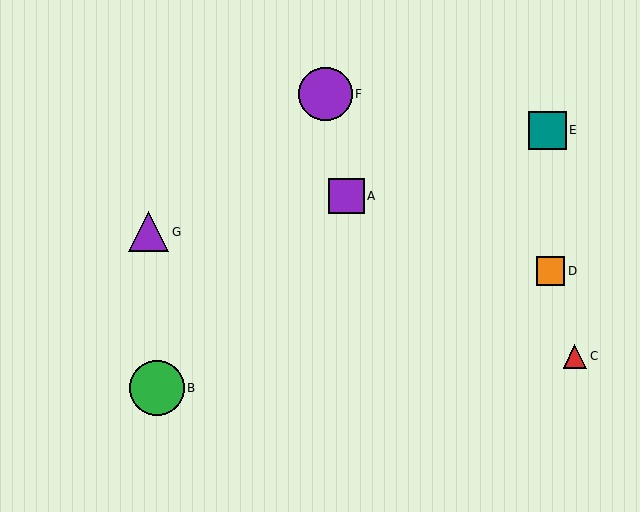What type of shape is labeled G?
Shape G is a purple triangle.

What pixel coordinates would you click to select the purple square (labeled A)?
Click at (347, 196) to select the purple square A.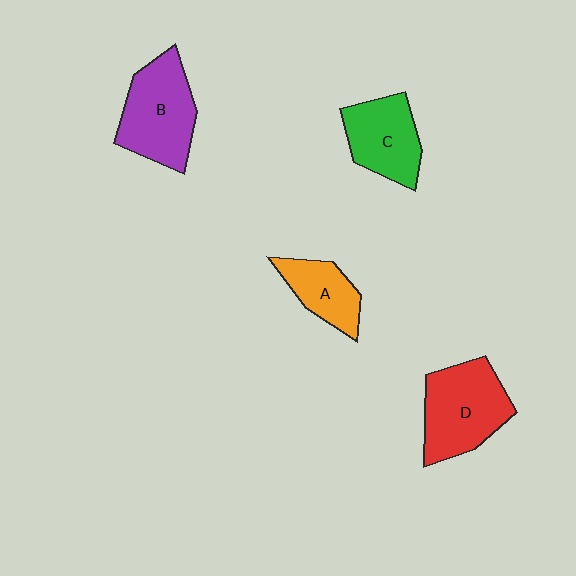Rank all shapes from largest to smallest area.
From largest to smallest: D (red), B (purple), C (green), A (orange).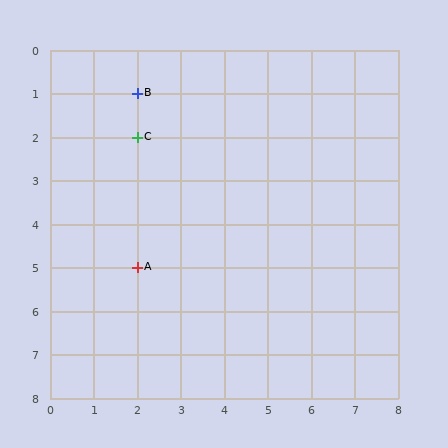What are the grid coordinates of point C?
Point C is at grid coordinates (2, 2).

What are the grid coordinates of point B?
Point B is at grid coordinates (2, 1).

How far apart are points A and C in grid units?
Points A and C are 3 rows apart.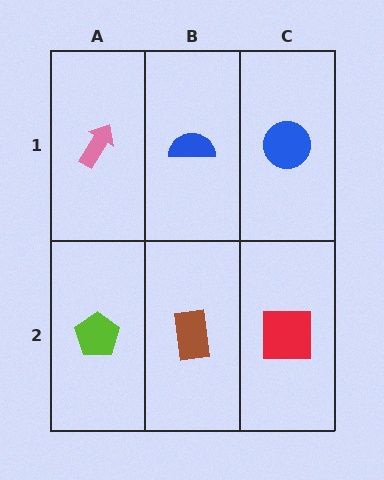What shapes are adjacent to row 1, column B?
A brown rectangle (row 2, column B), a pink arrow (row 1, column A), a blue circle (row 1, column C).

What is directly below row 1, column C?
A red square.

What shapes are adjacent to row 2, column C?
A blue circle (row 1, column C), a brown rectangle (row 2, column B).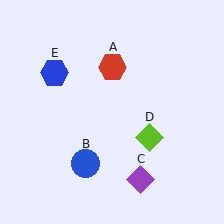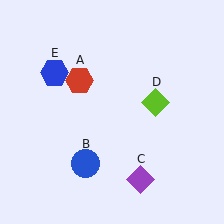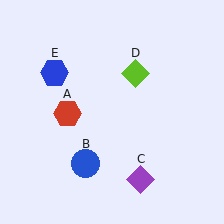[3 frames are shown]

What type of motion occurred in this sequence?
The red hexagon (object A), lime diamond (object D) rotated counterclockwise around the center of the scene.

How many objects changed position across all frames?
2 objects changed position: red hexagon (object A), lime diamond (object D).